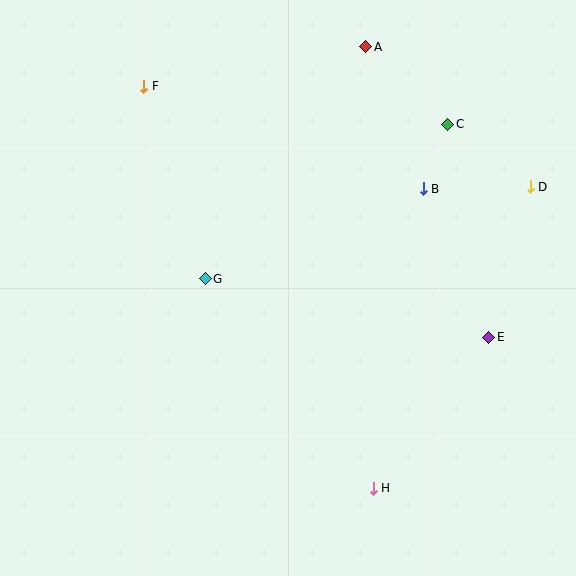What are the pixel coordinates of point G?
Point G is at (205, 279).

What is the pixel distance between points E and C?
The distance between E and C is 217 pixels.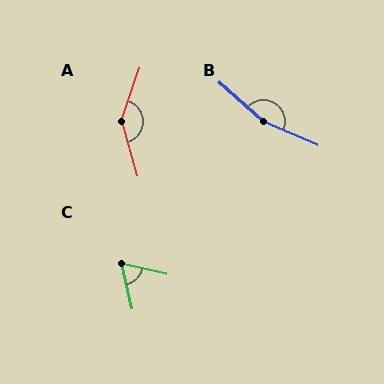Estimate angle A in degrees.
Approximately 145 degrees.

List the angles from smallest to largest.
C (63°), A (145°), B (161°).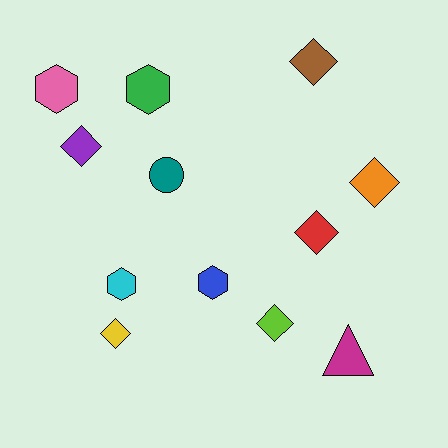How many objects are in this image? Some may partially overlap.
There are 12 objects.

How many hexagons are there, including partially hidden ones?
There are 4 hexagons.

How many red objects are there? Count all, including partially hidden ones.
There is 1 red object.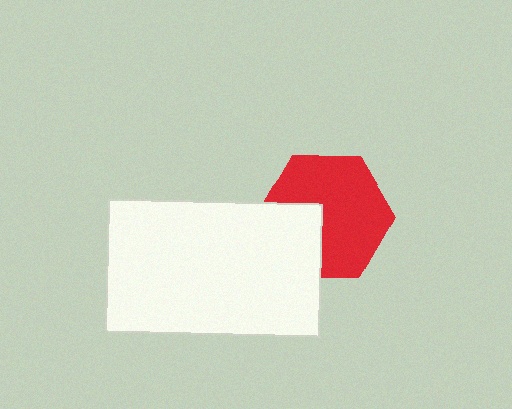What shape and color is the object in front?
The object in front is a white rectangle.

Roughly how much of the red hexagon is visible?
Most of it is visible (roughly 70%).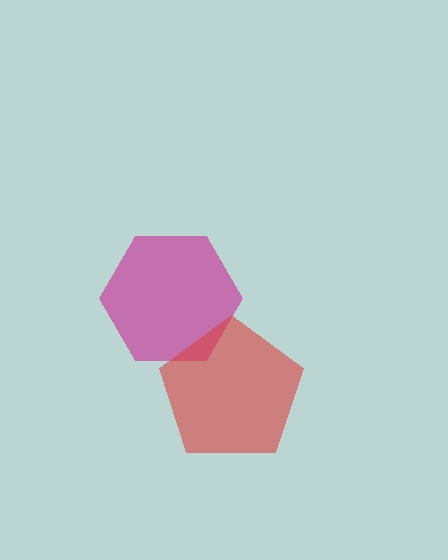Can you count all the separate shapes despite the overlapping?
Yes, there are 2 separate shapes.